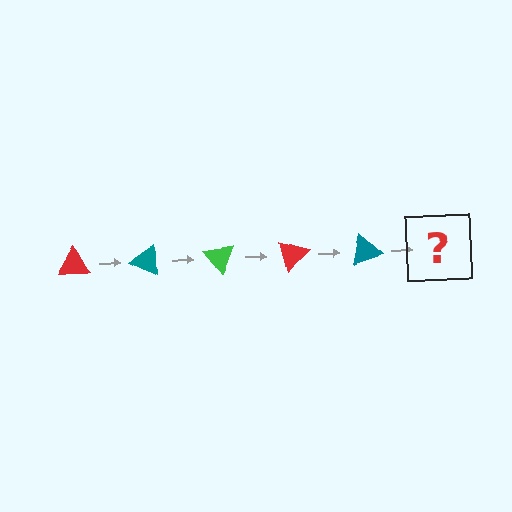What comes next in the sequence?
The next element should be a green triangle, rotated 125 degrees from the start.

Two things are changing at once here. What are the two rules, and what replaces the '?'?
The two rules are that it rotates 25 degrees each step and the color cycles through red, teal, and green. The '?' should be a green triangle, rotated 125 degrees from the start.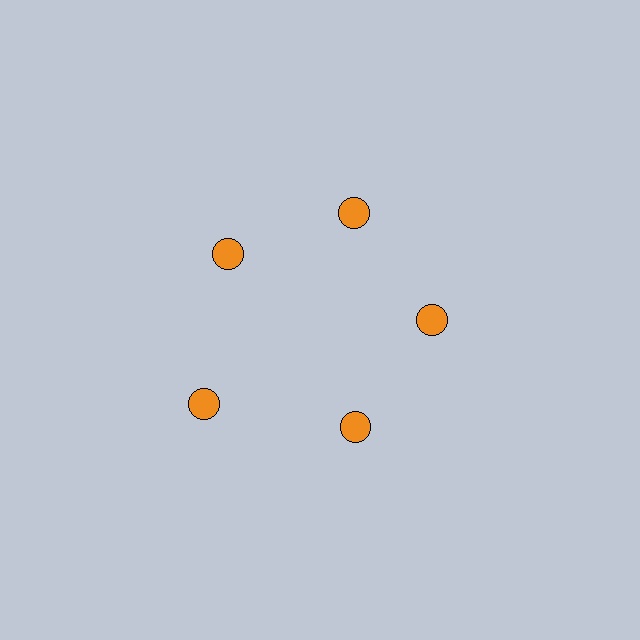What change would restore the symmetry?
The symmetry would be restored by moving it inward, back onto the ring so that all 5 circles sit at equal angles and equal distance from the center.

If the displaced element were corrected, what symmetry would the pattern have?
It would have 5-fold rotational symmetry — the pattern would map onto itself every 72 degrees.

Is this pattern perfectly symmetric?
No. The 5 orange circles are arranged in a ring, but one element near the 8 o'clock position is pushed outward from the center, breaking the 5-fold rotational symmetry.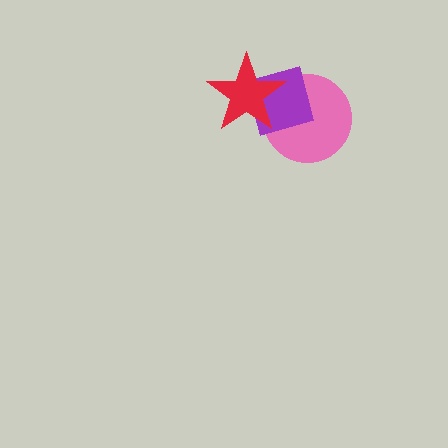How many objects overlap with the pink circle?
2 objects overlap with the pink circle.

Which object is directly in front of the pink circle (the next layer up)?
The purple diamond is directly in front of the pink circle.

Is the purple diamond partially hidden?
Yes, it is partially covered by another shape.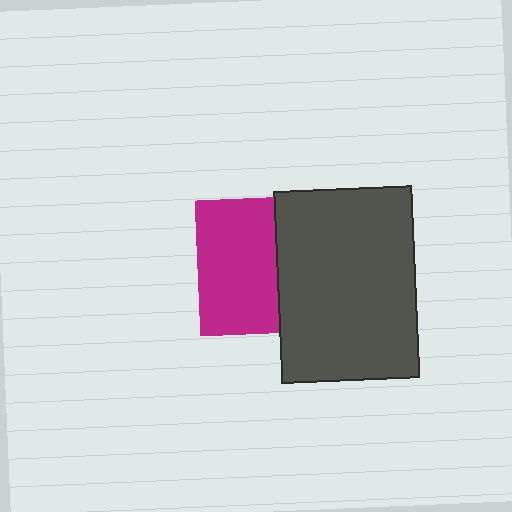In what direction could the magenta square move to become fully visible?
The magenta square could move left. That would shift it out from behind the dark gray rectangle entirely.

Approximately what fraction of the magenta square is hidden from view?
Roughly 43% of the magenta square is hidden behind the dark gray rectangle.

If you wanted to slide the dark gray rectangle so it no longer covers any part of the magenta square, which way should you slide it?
Slide it right — that is the most direct way to separate the two shapes.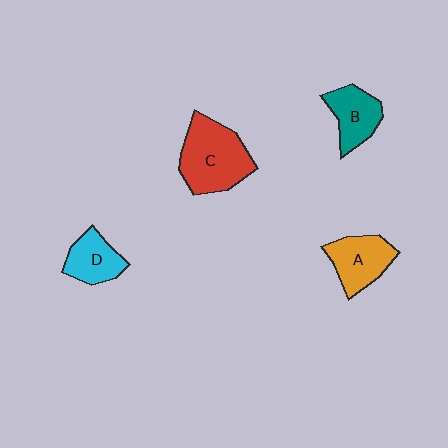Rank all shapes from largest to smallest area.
From largest to smallest: C (red), A (orange), B (teal), D (cyan).